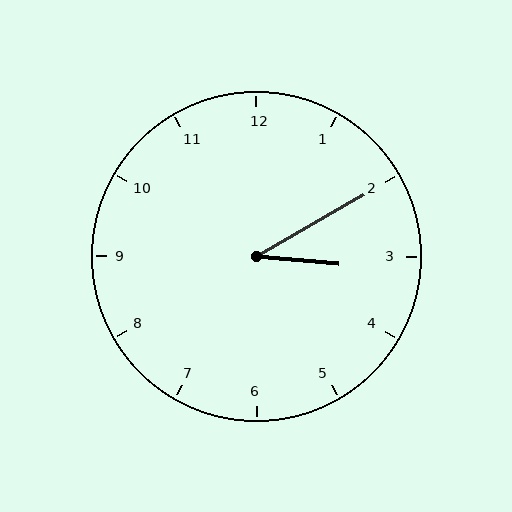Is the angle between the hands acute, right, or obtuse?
It is acute.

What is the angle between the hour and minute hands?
Approximately 35 degrees.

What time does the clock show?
3:10.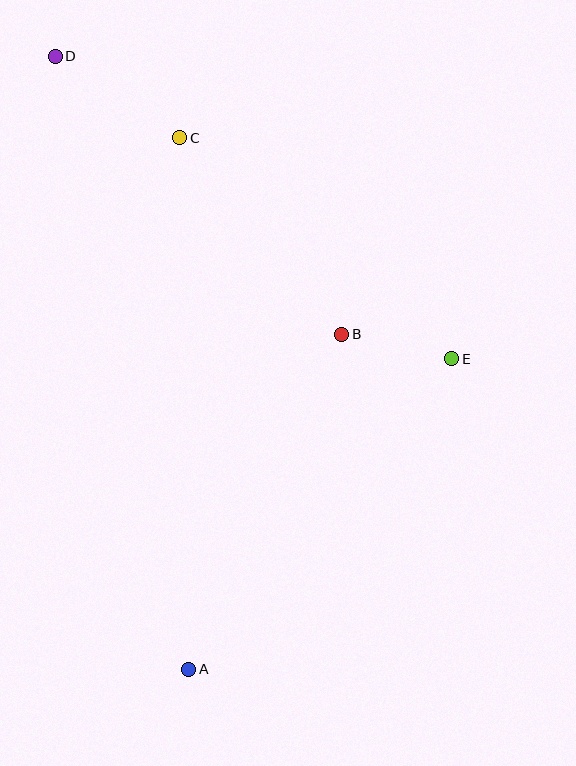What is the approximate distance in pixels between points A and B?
The distance between A and B is approximately 368 pixels.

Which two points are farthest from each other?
Points A and D are farthest from each other.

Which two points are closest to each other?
Points B and E are closest to each other.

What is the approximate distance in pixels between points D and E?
The distance between D and E is approximately 499 pixels.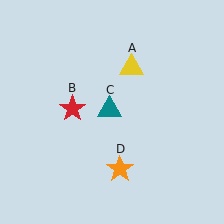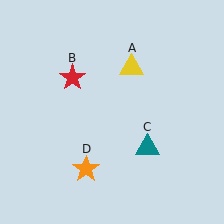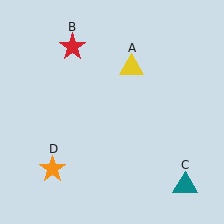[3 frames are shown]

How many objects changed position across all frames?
3 objects changed position: red star (object B), teal triangle (object C), orange star (object D).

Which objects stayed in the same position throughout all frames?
Yellow triangle (object A) remained stationary.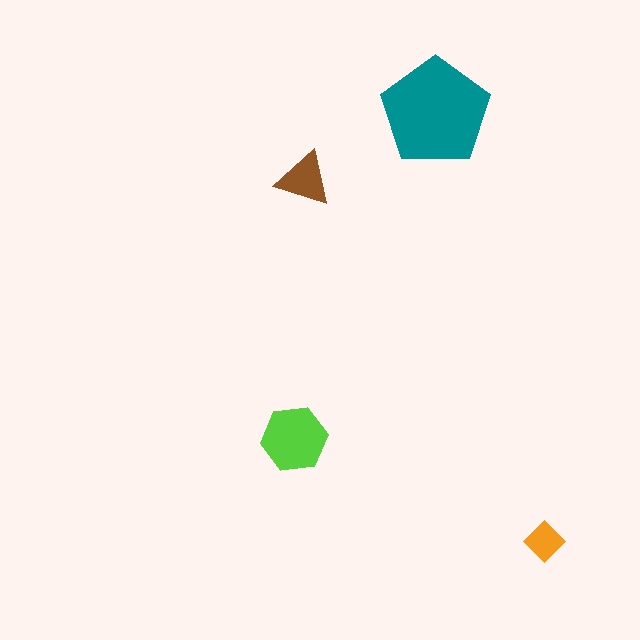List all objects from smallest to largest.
The orange diamond, the brown triangle, the lime hexagon, the teal pentagon.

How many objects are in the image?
There are 4 objects in the image.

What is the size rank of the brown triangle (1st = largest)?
3rd.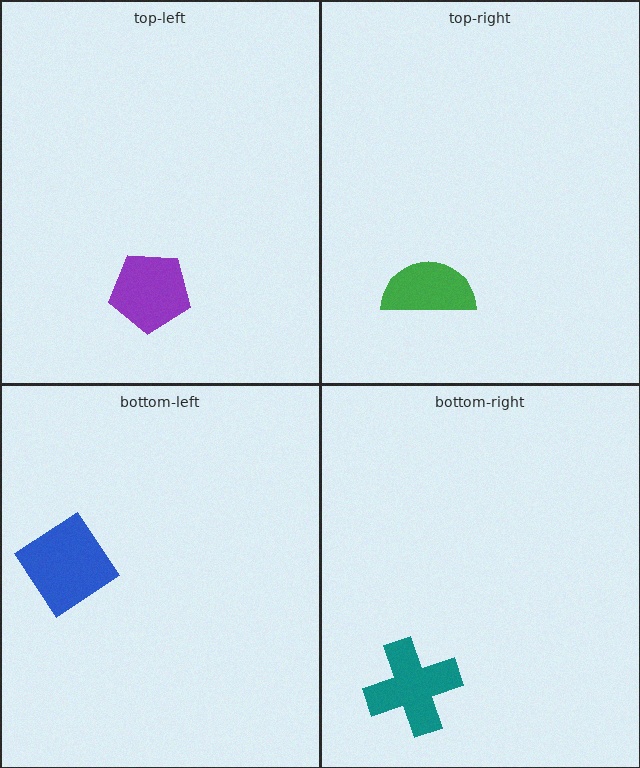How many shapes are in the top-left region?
1.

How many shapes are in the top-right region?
1.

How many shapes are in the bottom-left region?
1.